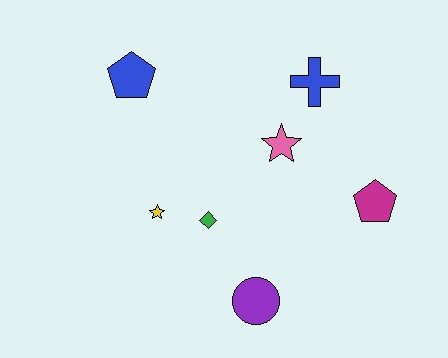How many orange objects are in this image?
There are no orange objects.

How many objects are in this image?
There are 7 objects.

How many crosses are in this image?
There is 1 cross.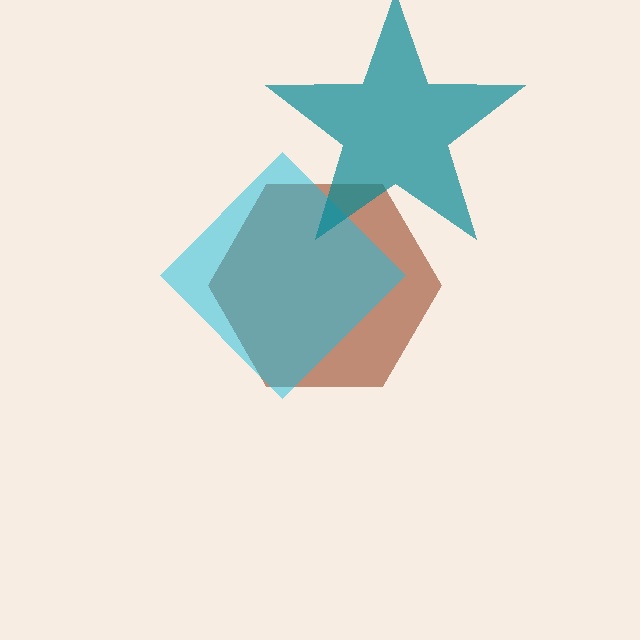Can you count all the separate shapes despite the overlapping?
Yes, there are 3 separate shapes.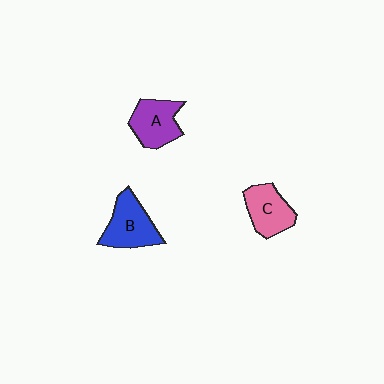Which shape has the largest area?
Shape B (blue).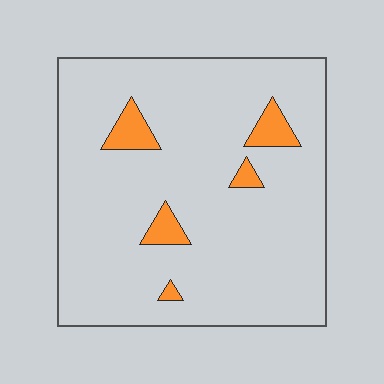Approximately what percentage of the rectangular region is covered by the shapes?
Approximately 5%.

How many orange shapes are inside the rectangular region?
5.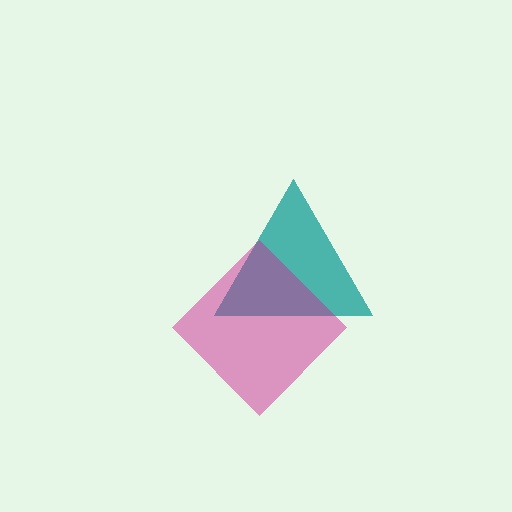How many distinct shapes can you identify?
There are 2 distinct shapes: a teal triangle, a magenta diamond.